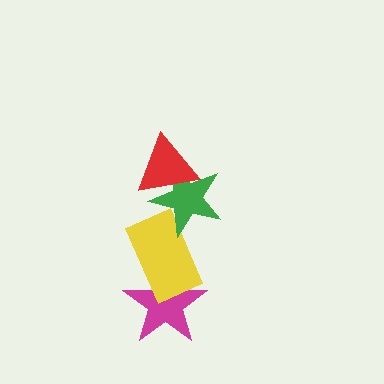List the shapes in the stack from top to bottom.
From top to bottom: the red triangle, the green star, the yellow rectangle, the magenta star.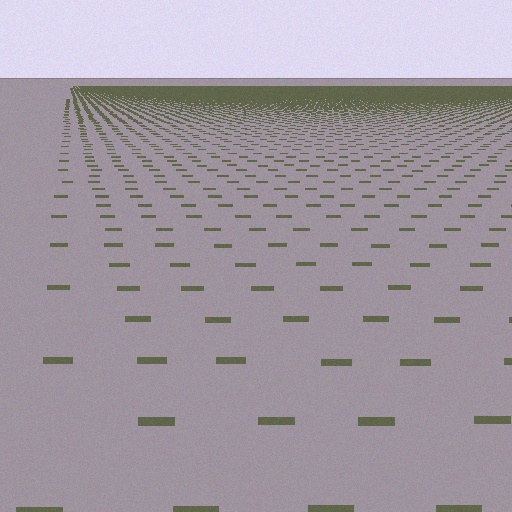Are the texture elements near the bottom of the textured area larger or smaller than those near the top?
Larger. Near the bottom, elements are closer to the viewer and appear at a bigger on-screen size.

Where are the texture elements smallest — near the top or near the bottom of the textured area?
Near the top.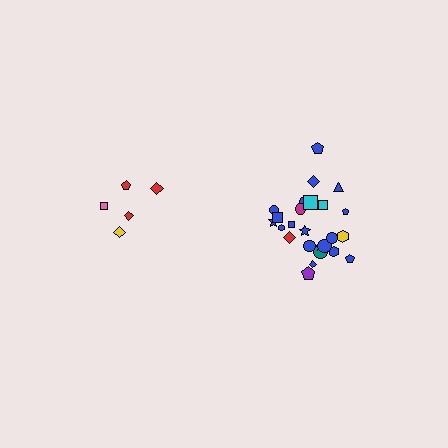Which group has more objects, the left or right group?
The right group.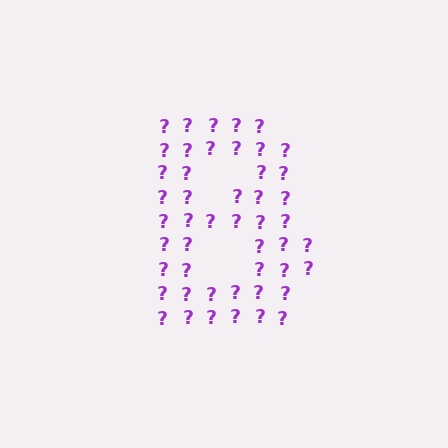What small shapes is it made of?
It is made of small question marks.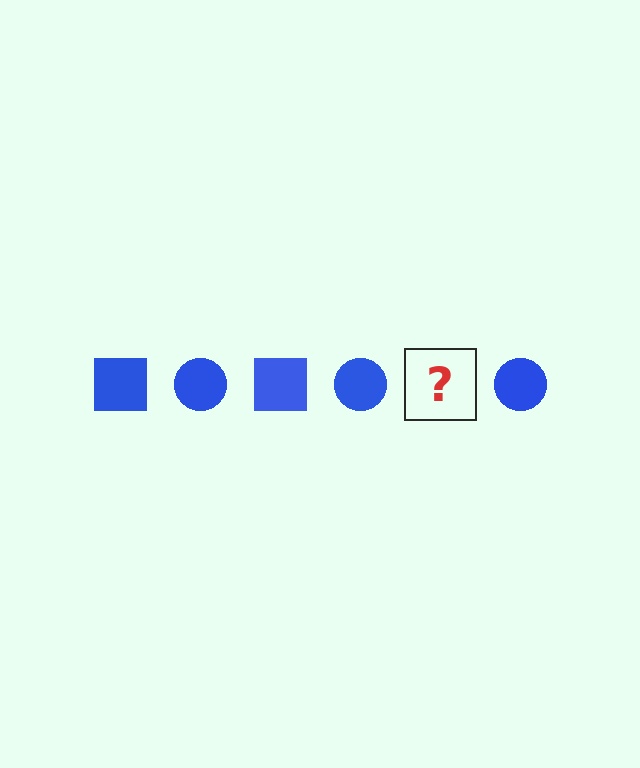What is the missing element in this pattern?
The missing element is a blue square.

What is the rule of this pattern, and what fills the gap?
The rule is that the pattern cycles through square, circle shapes in blue. The gap should be filled with a blue square.